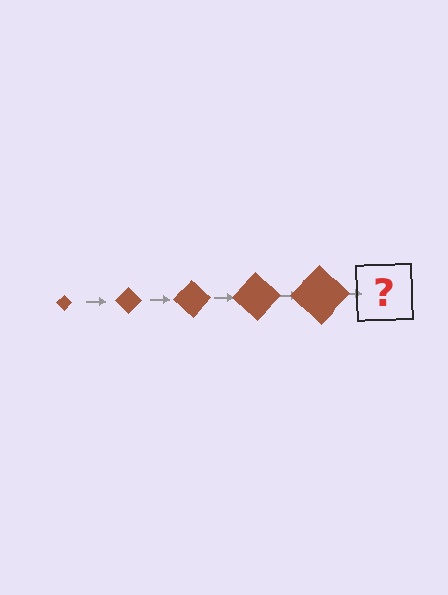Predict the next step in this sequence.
The next step is a brown diamond, larger than the previous one.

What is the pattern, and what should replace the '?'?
The pattern is that the diamond gets progressively larger each step. The '?' should be a brown diamond, larger than the previous one.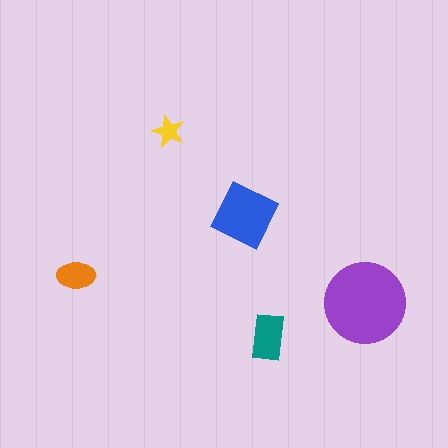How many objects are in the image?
There are 5 objects in the image.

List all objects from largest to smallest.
The purple circle, the blue diamond, the teal rectangle, the orange ellipse, the yellow star.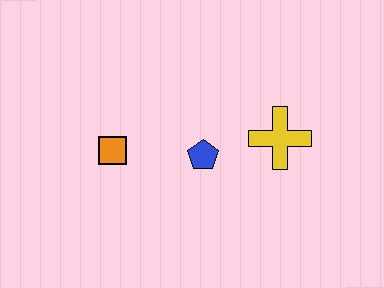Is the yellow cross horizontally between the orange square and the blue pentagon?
No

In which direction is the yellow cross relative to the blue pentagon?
The yellow cross is to the right of the blue pentagon.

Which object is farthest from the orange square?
The yellow cross is farthest from the orange square.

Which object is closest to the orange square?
The blue pentagon is closest to the orange square.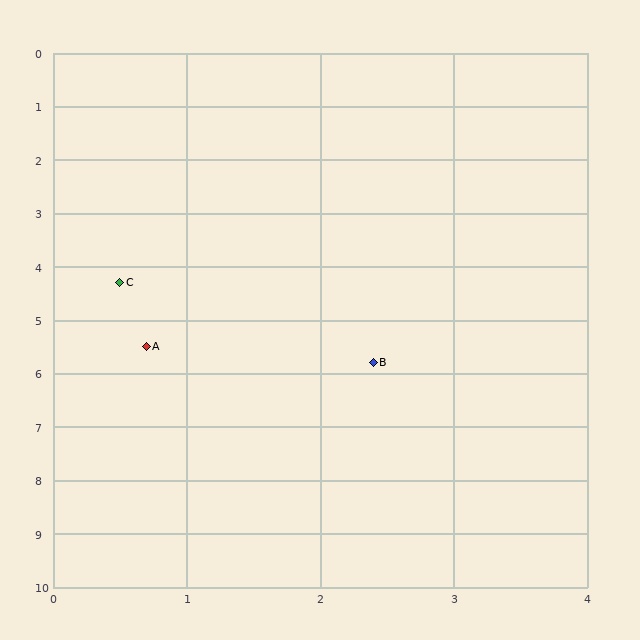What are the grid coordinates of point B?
Point B is at approximately (2.4, 5.8).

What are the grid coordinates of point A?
Point A is at approximately (0.7, 5.5).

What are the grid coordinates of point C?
Point C is at approximately (0.5, 4.3).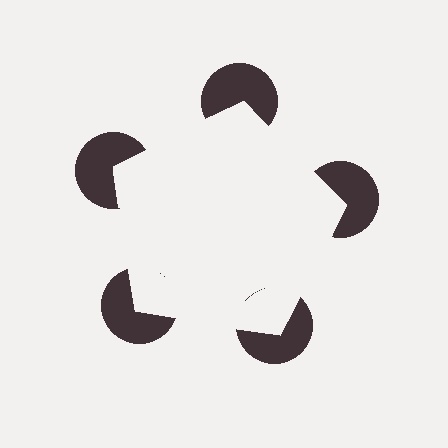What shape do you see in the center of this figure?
An illusory pentagon — its edges are inferred from the aligned wedge cuts in the pac-man discs, not physically drawn.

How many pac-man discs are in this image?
There are 5 — one at each vertex of the illusory pentagon.